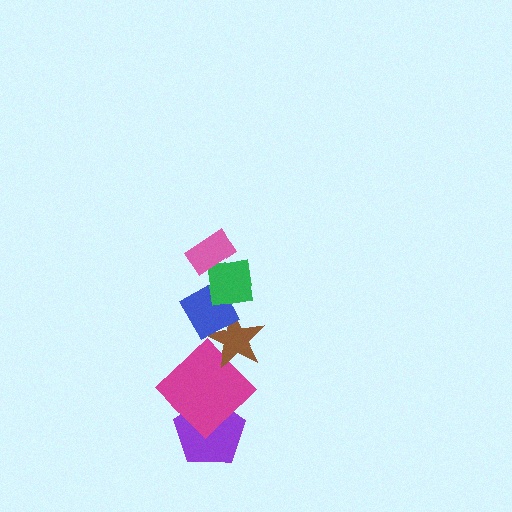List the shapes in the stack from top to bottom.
From top to bottom: the pink rectangle, the green square, the blue diamond, the brown star, the magenta diamond, the purple pentagon.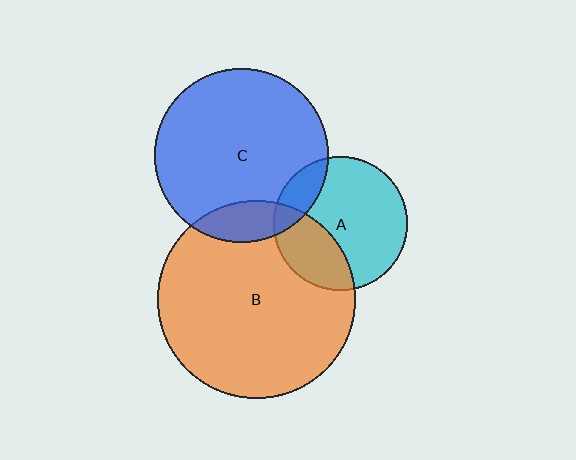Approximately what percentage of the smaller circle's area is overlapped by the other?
Approximately 15%.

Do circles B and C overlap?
Yes.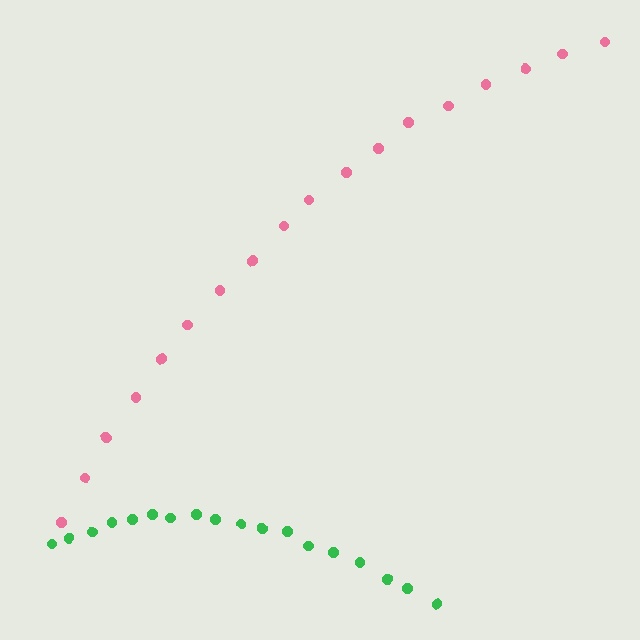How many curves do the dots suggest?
There are 2 distinct paths.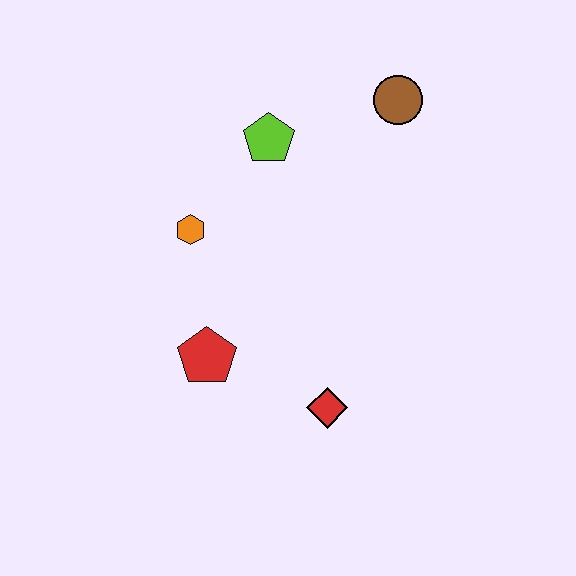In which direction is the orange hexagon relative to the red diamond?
The orange hexagon is above the red diamond.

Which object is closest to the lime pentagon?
The orange hexagon is closest to the lime pentagon.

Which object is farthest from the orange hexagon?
The brown circle is farthest from the orange hexagon.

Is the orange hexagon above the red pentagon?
Yes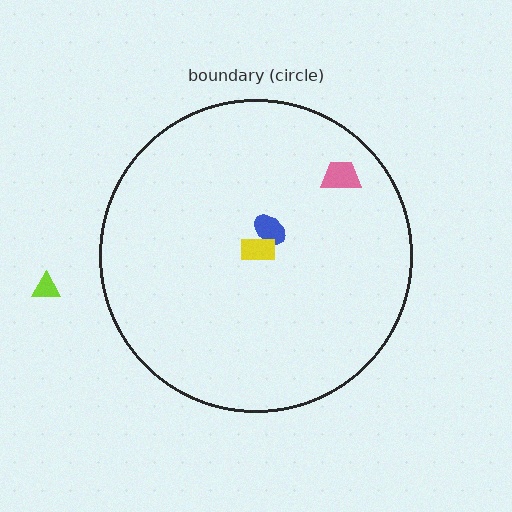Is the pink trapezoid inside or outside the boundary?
Inside.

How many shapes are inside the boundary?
3 inside, 1 outside.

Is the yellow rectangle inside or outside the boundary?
Inside.